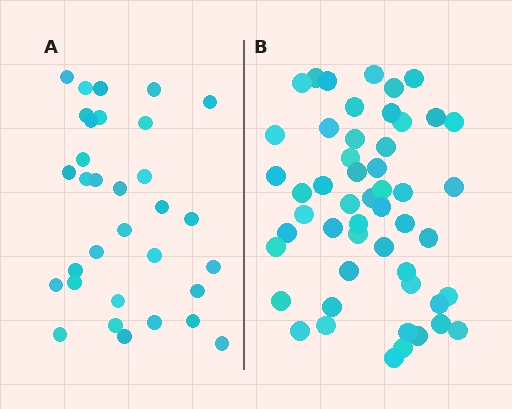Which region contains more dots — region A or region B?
Region B (the right region) has more dots.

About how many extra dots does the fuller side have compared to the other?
Region B has approximately 20 more dots than region A.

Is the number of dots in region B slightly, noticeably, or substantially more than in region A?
Region B has substantially more. The ratio is roughly 1.6 to 1.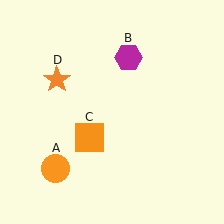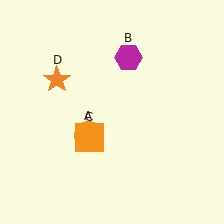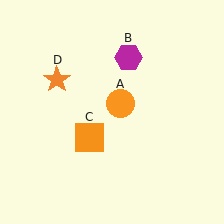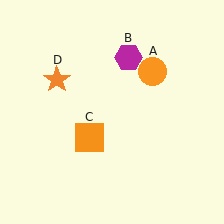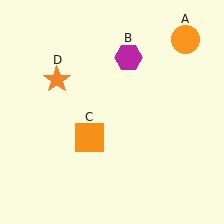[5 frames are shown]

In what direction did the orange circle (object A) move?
The orange circle (object A) moved up and to the right.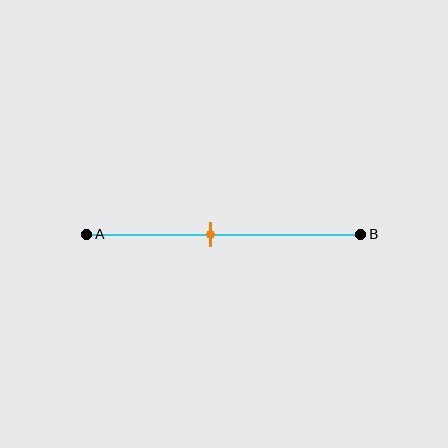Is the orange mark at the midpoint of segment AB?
No, the mark is at about 45% from A, not at the 50% midpoint.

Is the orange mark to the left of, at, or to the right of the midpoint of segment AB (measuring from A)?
The orange mark is to the left of the midpoint of segment AB.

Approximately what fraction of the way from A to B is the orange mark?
The orange mark is approximately 45% of the way from A to B.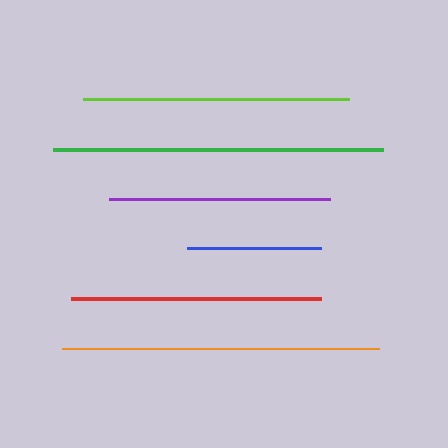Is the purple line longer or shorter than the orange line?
The orange line is longer than the purple line.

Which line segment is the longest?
The green line is the longest at approximately 330 pixels.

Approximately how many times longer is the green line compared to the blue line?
The green line is approximately 2.5 times the length of the blue line.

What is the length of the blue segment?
The blue segment is approximately 134 pixels long.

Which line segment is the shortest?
The blue line is the shortest at approximately 134 pixels.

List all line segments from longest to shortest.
From longest to shortest: green, orange, lime, red, purple, blue.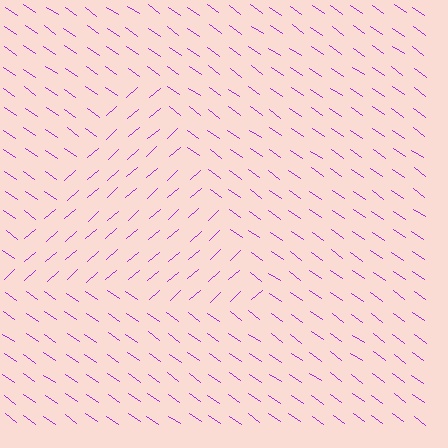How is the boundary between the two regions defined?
The boundary is defined purely by a change in line orientation (approximately 77 degrees difference). All lines are the same color and thickness.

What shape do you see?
I see a triangle.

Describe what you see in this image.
The image is filled with small purple line segments. A triangle region in the image has lines oriented differently from the surrounding lines, creating a visible texture boundary.